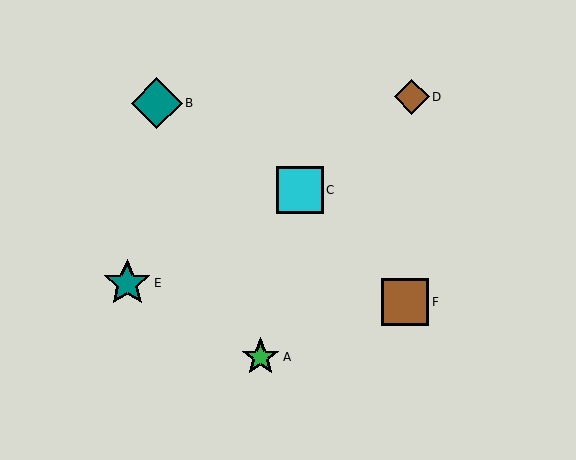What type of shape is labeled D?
Shape D is a brown diamond.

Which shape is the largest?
The teal diamond (labeled B) is the largest.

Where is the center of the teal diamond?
The center of the teal diamond is at (157, 103).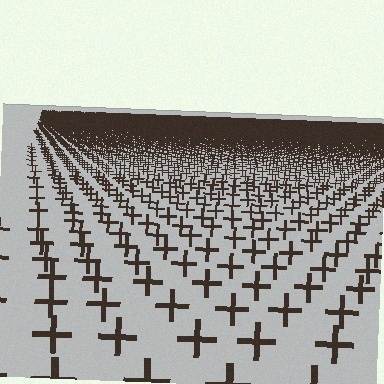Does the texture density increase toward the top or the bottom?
Density increases toward the top.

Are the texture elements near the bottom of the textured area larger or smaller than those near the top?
Larger. Near the bottom, elements are closer to the viewer and appear at a bigger on-screen size.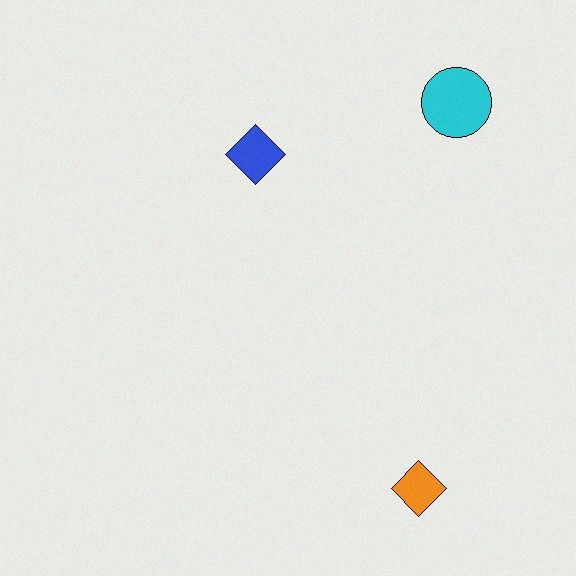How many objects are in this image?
There are 3 objects.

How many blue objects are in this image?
There is 1 blue object.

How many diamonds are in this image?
There are 2 diamonds.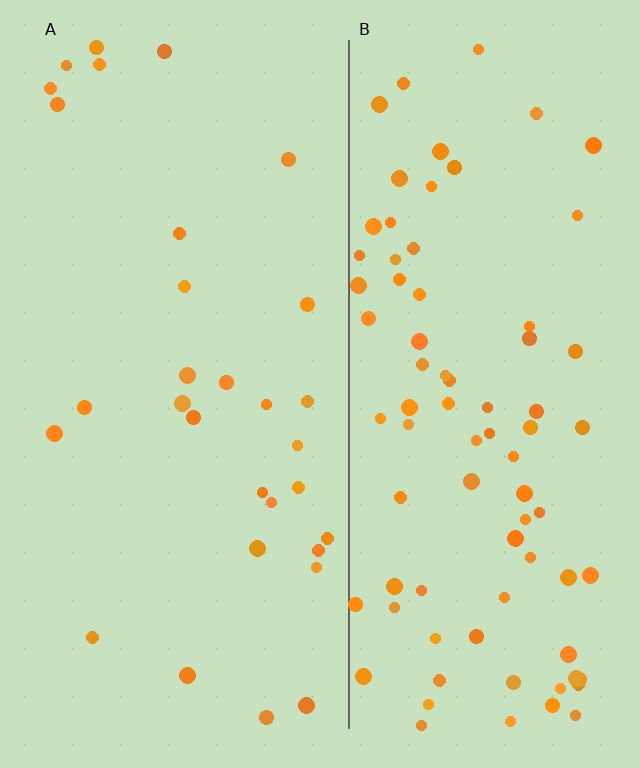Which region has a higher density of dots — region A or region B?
B (the right).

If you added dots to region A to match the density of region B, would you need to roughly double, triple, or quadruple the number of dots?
Approximately triple.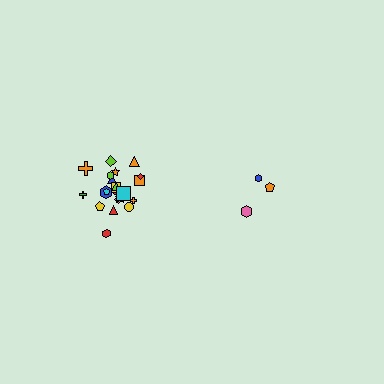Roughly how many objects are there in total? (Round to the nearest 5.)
Roughly 25 objects in total.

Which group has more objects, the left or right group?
The left group.